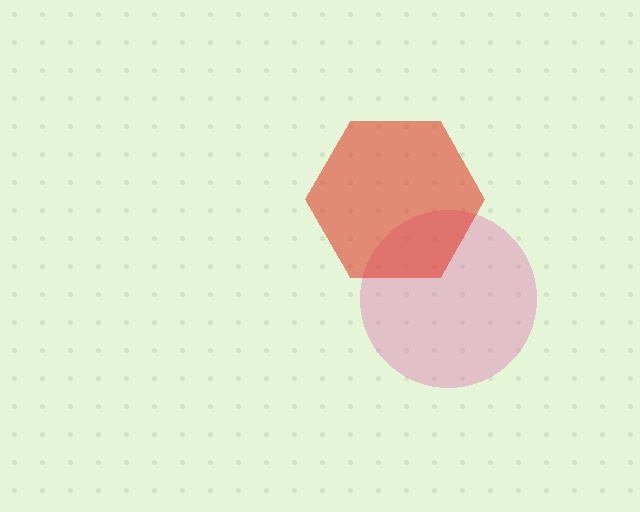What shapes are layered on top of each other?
The layered shapes are: a pink circle, a red hexagon.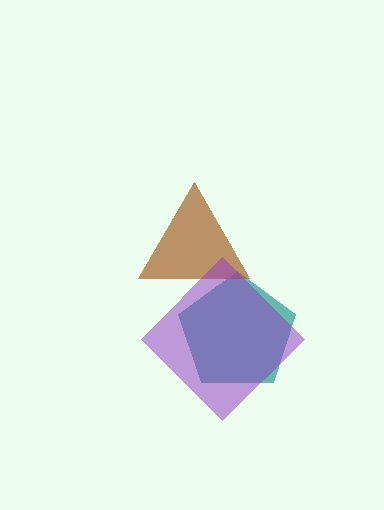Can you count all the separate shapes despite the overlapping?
Yes, there are 3 separate shapes.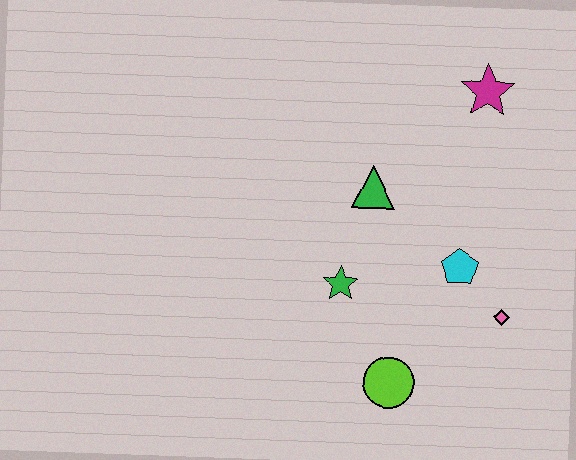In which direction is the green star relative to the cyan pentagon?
The green star is to the left of the cyan pentagon.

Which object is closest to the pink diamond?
The cyan pentagon is closest to the pink diamond.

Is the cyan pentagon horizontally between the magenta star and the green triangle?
Yes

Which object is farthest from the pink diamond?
The magenta star is farthest from the pink diamond.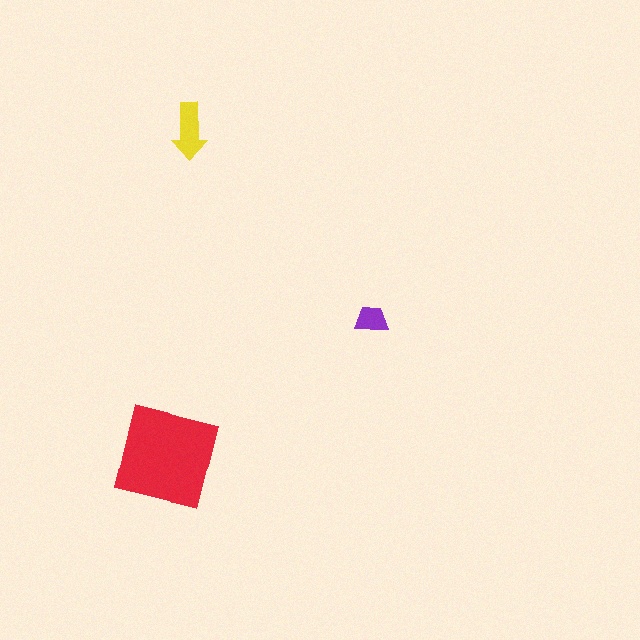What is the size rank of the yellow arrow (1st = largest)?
2nd.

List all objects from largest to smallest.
The red square, the yellow arrow, the purple trapezoid.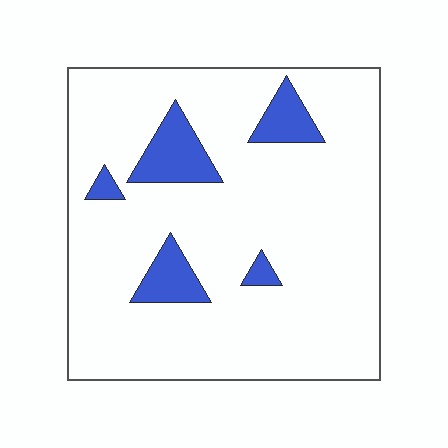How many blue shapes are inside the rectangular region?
5.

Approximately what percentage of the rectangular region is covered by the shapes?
Approximately 10%.